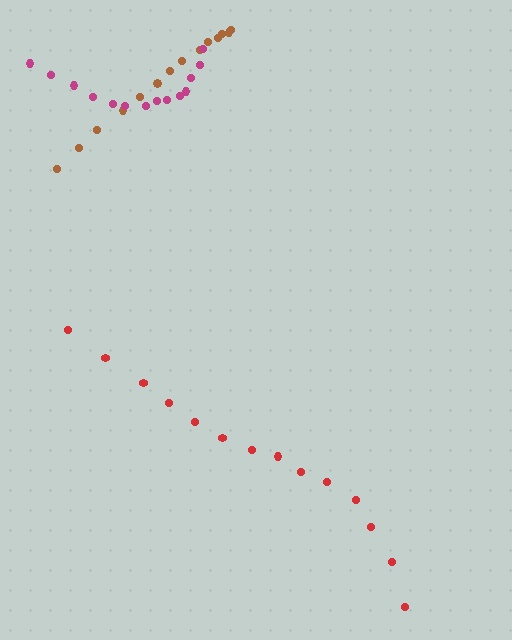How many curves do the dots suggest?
There are 3 distinct paths.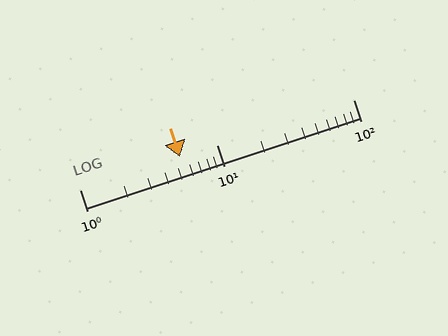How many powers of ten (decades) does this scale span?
The scale spans 2 decades, from 1 to 100.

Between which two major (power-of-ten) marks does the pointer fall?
The pointer is between 1 and 10.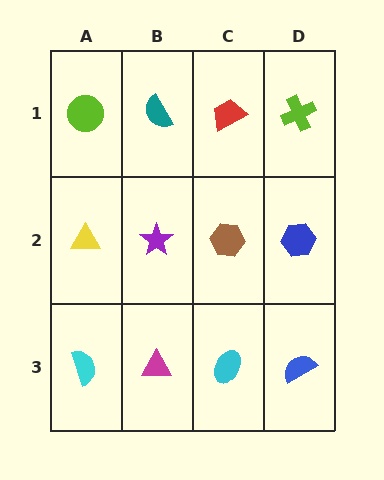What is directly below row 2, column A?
A cyan semicircle.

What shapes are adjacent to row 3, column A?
A yellow triangle (row 2, column A), a magenta triangle (row 3, column B).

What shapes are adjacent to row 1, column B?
A purple star (row 2, column B), a lime circle (row 1, column A), a red trapezoid (row 1, column C).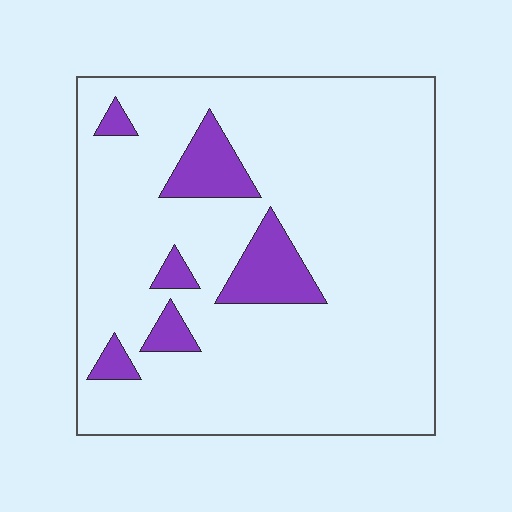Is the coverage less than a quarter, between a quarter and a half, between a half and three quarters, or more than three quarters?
Less than a quarter.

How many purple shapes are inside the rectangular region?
6.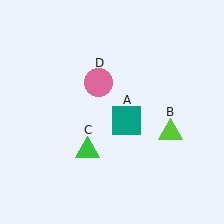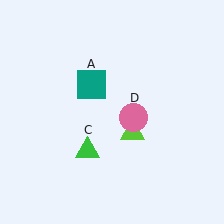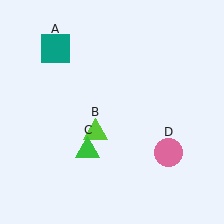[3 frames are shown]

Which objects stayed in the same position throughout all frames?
Green triangle (object C) remained stationary.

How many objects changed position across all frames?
3 objects changed position: teal square (object A), lime triangle (object B), pink circle (object D).